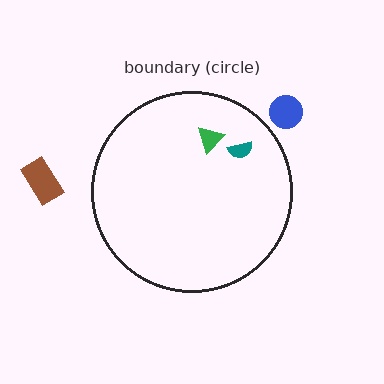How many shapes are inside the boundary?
2 inside, 2 outside.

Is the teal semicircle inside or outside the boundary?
Inside.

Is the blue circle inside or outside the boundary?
Outside.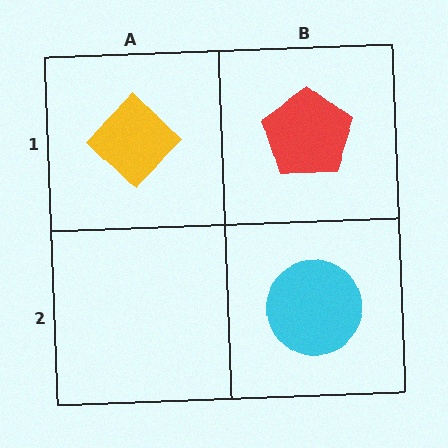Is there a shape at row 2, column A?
No, that cell is empty.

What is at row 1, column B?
A red pentagon.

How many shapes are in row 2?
1 shape.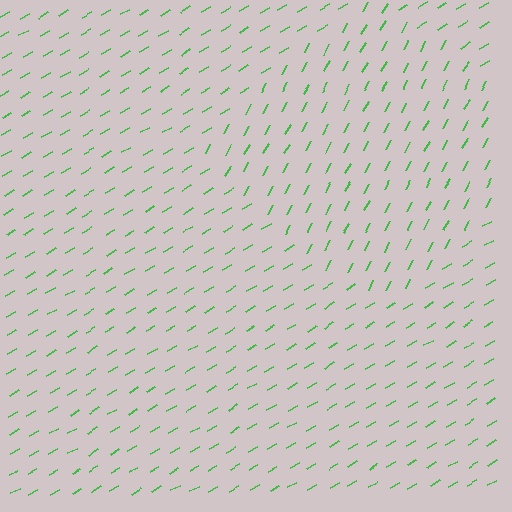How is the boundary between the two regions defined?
The boundary is defined purely by a change in line orientation (approximately 31 degrees difference). All lines are the same color and thickness.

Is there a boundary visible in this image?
Yes, there is a texture boundary formed by a change in line orientation.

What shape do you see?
I see a diamond.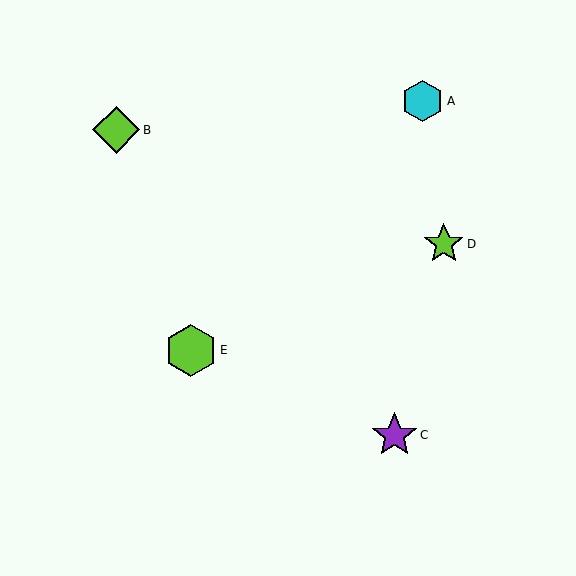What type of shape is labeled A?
Shape A is a cyan hexagon.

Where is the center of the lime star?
The center of the lime star is at (444, 244).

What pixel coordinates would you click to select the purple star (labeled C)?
Click at (394, 435) to select the purple star C.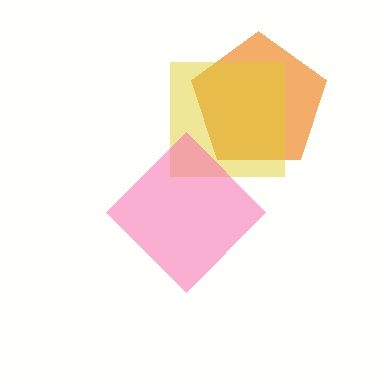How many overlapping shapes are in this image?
There are 3 overlapping shapes in the image.